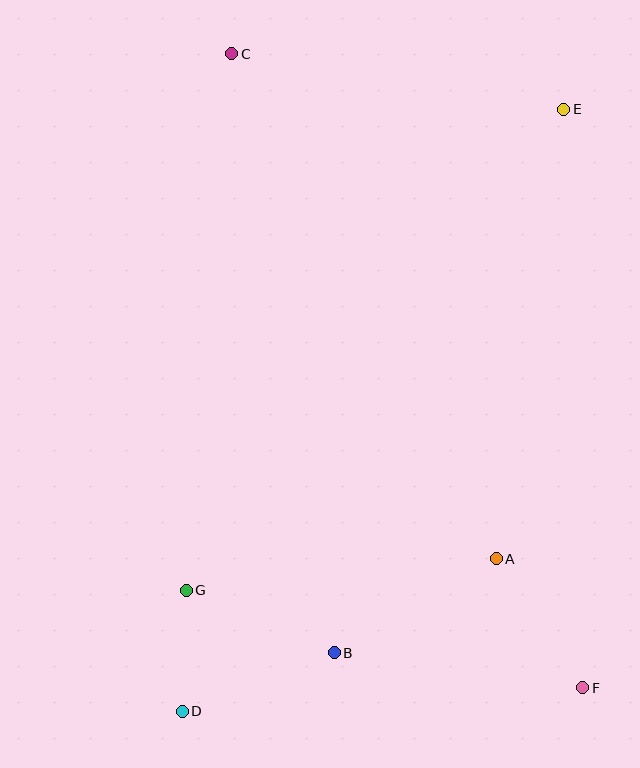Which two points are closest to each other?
Points D and G are closest to each other.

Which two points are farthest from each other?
Points C and F are farthest from each other.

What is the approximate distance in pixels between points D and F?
The distance between D and F is approximately 401 pixels.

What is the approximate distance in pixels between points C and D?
The distance between C and D is approximately 659 pixels.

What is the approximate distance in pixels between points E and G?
The distance between E and G is approximately 612 pixels.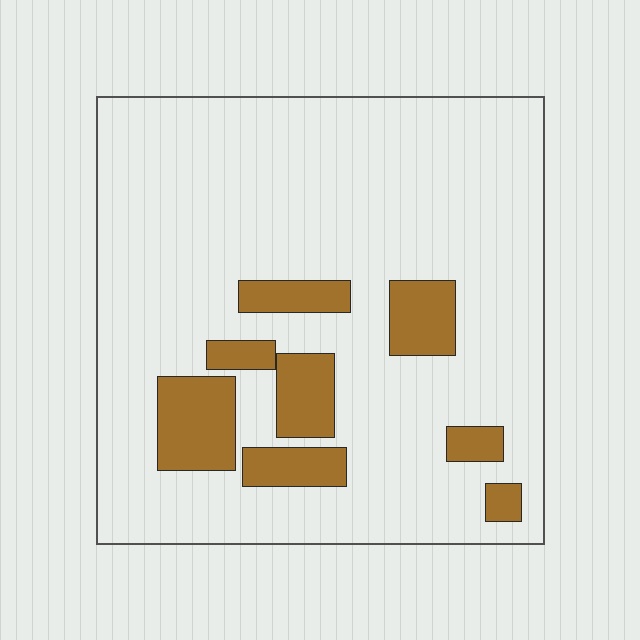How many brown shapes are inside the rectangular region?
8.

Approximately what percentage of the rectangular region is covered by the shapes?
Approximately 15%.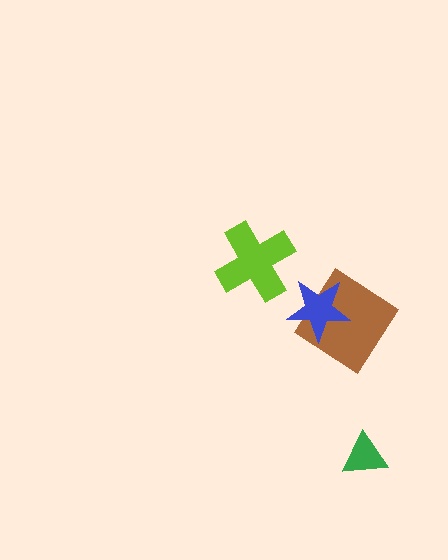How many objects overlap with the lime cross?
0 objects overlap with the lime cross.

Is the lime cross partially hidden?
No, no other shape covers it.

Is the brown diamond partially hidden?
Yes, it is partially covered by another shape.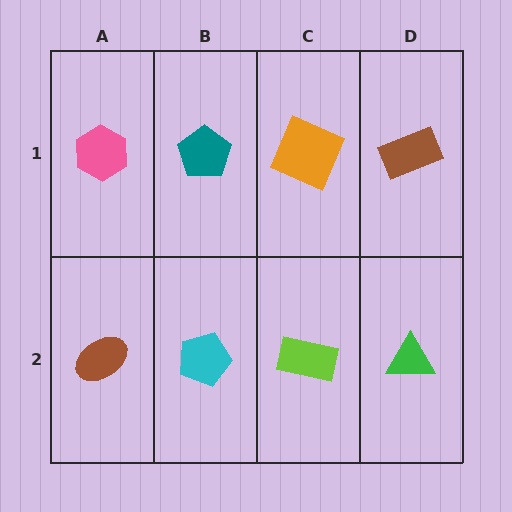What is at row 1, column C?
An orange square.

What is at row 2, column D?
A green triangle.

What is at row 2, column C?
A lime rectangle.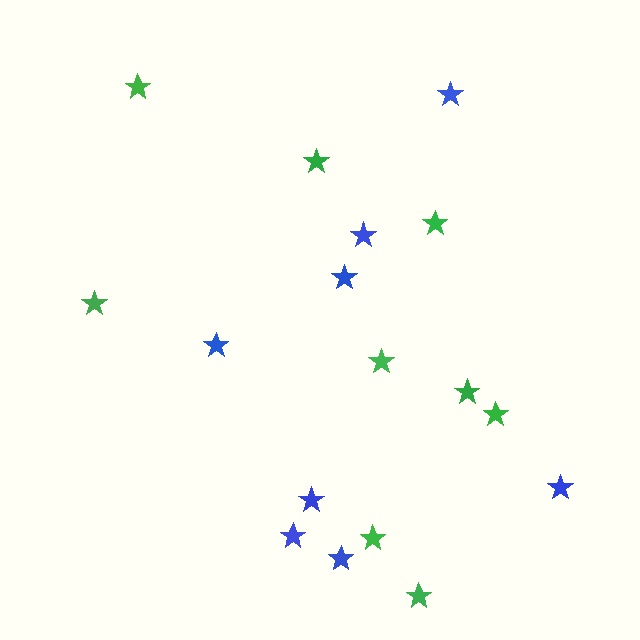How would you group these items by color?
There are 2 groups: one group of green stars (9) and one group of blue stars (8).